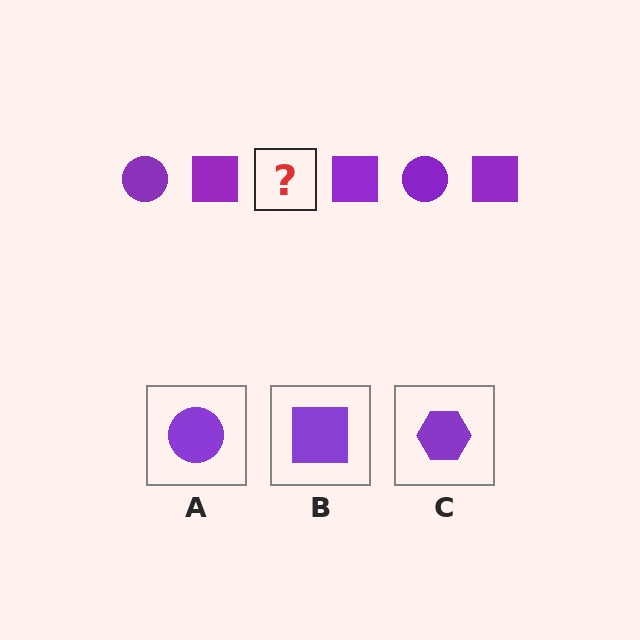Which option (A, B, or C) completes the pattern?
A.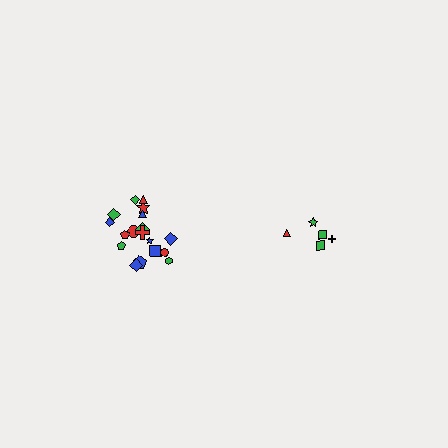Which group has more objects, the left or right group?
The left group.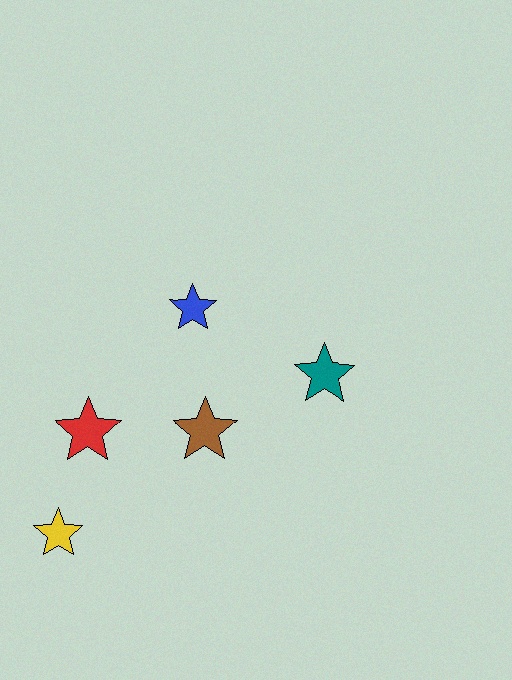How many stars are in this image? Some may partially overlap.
There are 5 stars.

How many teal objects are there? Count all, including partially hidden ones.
There is 1 teal object.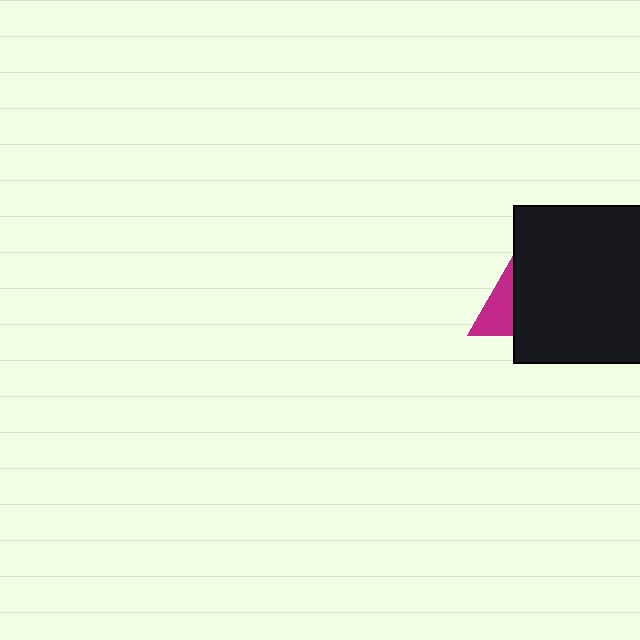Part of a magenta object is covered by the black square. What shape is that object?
It is a triangle.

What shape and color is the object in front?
The object in front is a black square.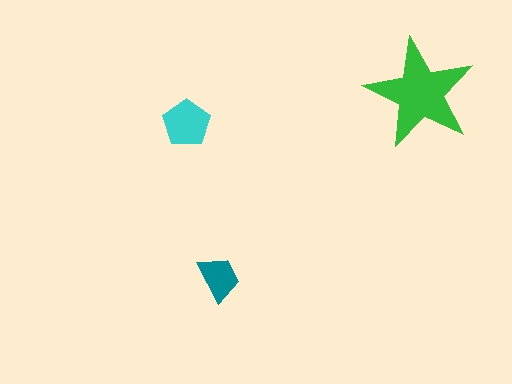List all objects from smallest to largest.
The teal trapezoid, the cyan pentagon, the green star.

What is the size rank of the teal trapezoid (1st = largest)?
3rd.